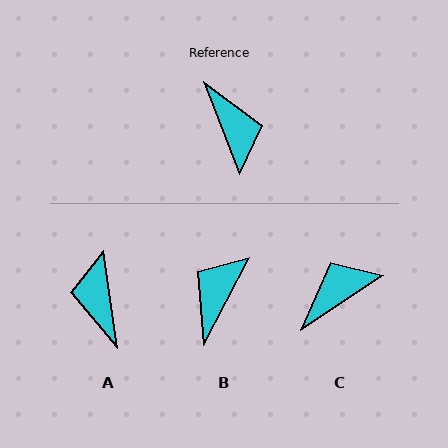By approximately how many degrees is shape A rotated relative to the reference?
Approximately 167 degrees counter-clockwise.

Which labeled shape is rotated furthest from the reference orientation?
A, about 167 degrees away.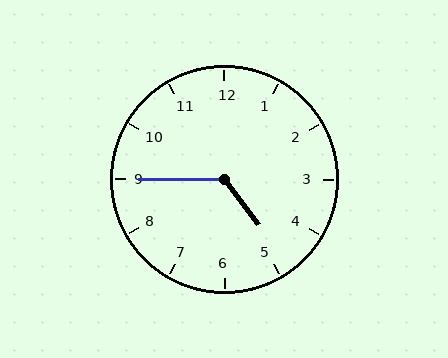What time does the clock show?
4:45.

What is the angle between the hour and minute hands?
Approximately 128 degrees.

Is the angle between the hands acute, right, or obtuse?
It is obtuse.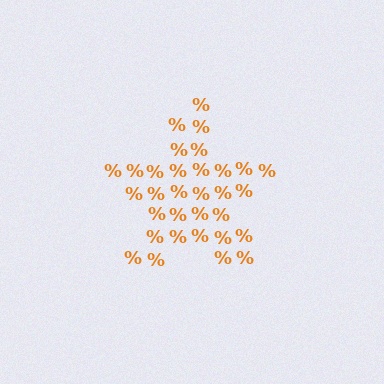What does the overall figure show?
The overall figure shows a star.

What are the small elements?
The small elements are percent signs.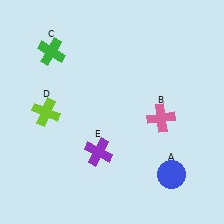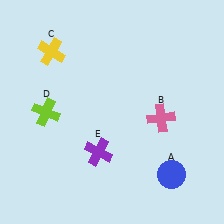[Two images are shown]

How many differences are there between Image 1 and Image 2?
There is 1 difference between the two images.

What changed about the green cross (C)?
In Image 1, C is green. In Image 2, it changed to yellow.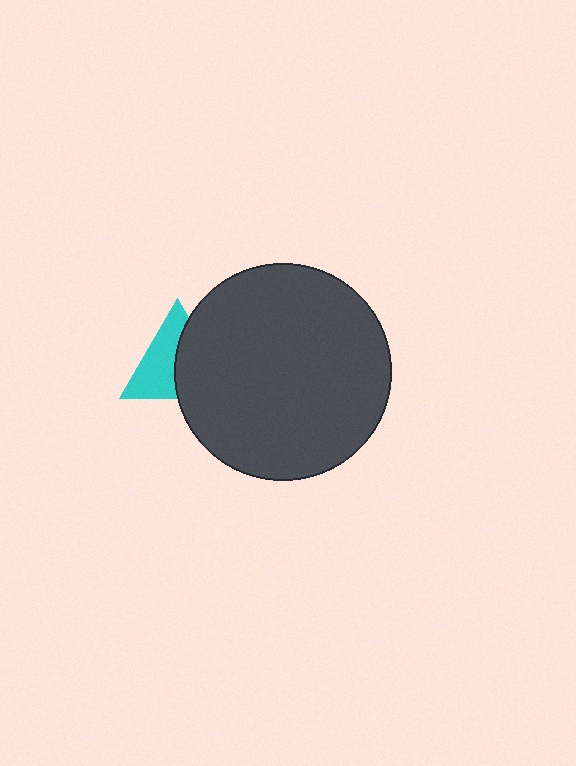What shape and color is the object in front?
The object in front is a dark gray circle.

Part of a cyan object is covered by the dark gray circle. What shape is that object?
It is a triangle.